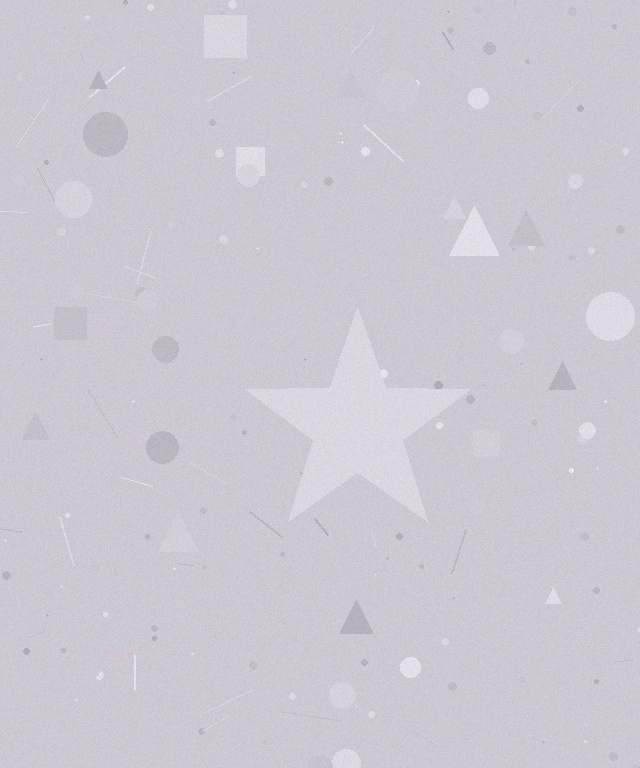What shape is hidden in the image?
A star is hidden in the image.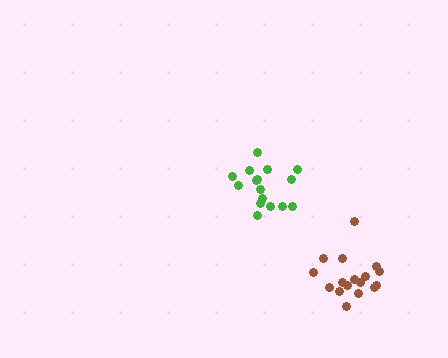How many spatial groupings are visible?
There are 2 spatial groupings.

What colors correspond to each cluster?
The clusters are colored: brown, green.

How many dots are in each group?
Group 1: 17 dots, Group 2: 16 dots (33 total).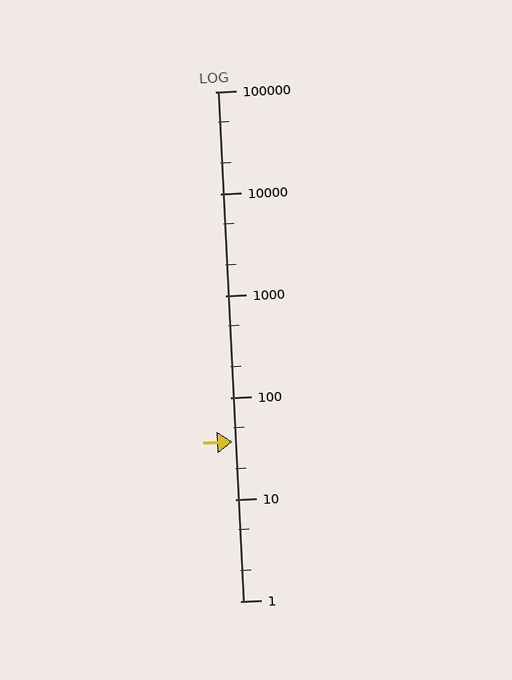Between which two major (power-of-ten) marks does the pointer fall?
The pointer is between 10 and 100.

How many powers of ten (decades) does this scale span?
The scale spans 5 decades, from 1 to 100000.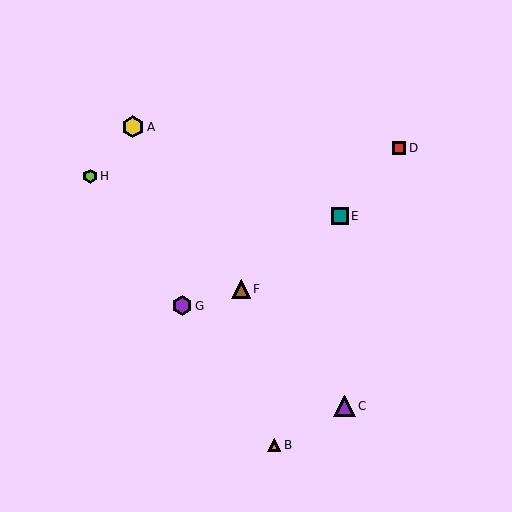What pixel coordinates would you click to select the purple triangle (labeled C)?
Click at (344, 406) to select the purple triangle C.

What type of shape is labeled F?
Shape F is a brown triangle.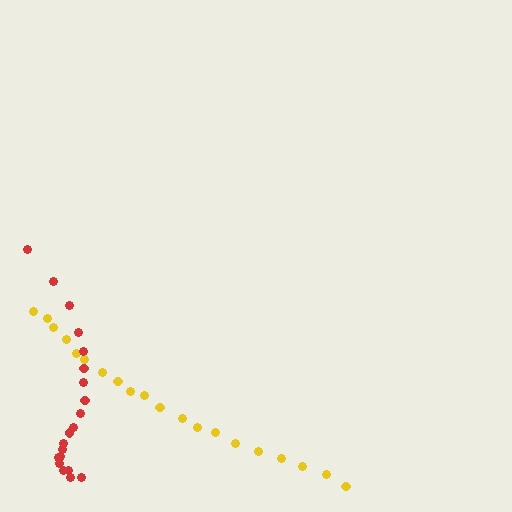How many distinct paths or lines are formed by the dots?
There are 2 distinct paths.